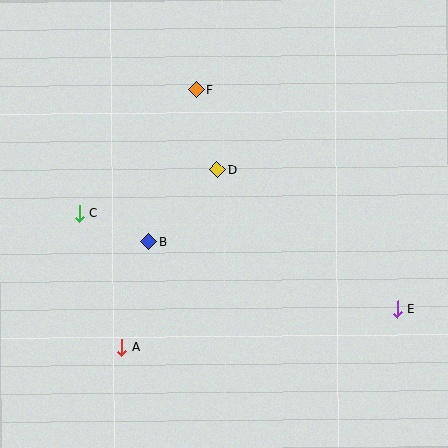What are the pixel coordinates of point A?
Point A is at (122, 347).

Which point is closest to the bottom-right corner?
Point E is closest to the bottom-right corner.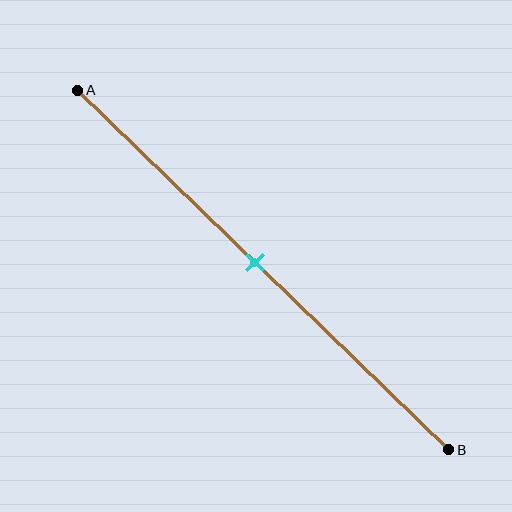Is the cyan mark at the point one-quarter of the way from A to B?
No, the mark is at about 50% from A, not at the 25% one-quarter point.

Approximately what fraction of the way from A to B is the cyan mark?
The cyan mark is approximately 50% of the way from A to B.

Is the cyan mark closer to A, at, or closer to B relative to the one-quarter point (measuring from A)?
The cyan mark is closer to point B than the one-quarter point of segment AB.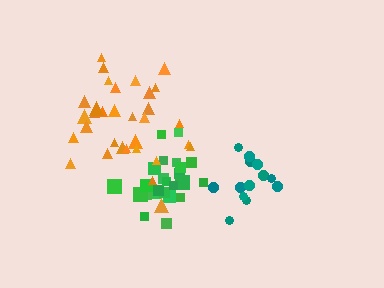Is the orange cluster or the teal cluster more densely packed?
Orange.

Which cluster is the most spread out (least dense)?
Teal.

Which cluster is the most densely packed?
Green.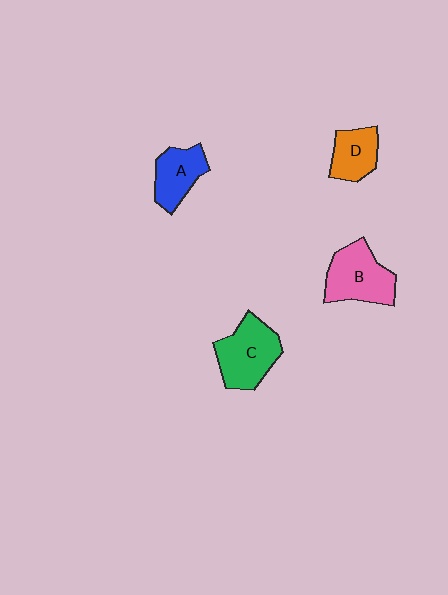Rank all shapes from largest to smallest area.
From largest to smallest: C (green), B (pink), A (blue), D (orange).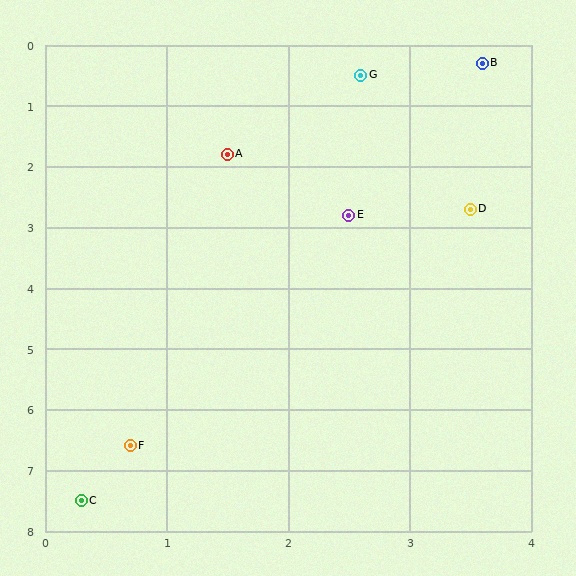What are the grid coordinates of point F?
Point F is at approximately (0.7, 6.6).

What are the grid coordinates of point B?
Point B is at approximately (3.6, 0.3).